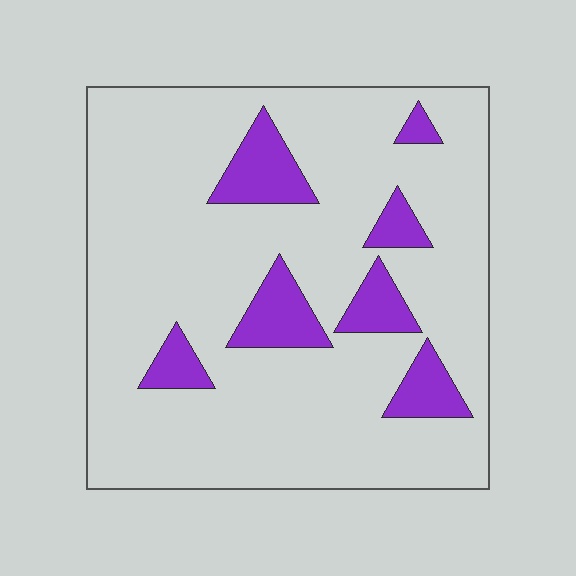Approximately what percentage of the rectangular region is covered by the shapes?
Approximately 15%.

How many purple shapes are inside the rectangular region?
7.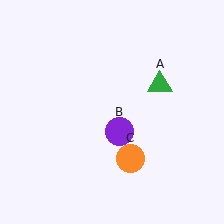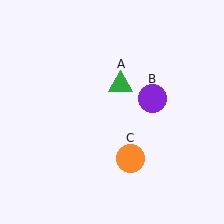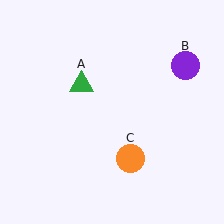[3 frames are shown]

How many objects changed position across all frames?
2 objects changed position: green triangle (object A), purple circle (object B).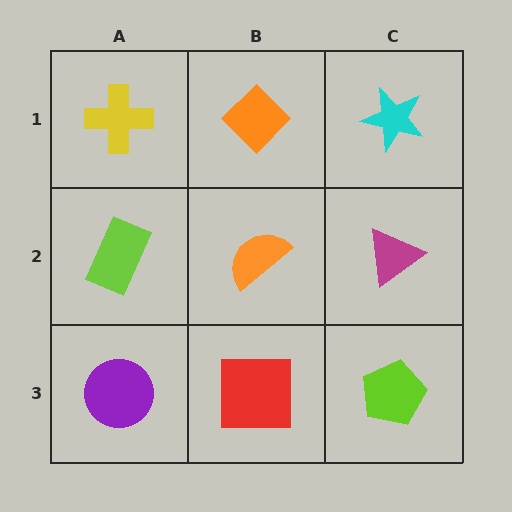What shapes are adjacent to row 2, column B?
An orange diamond (row 1, column B), a red square (row 3, column B), a lime rectangle (row 2, column A), a magenta triangle (row 2, column C).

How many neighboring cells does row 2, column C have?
3.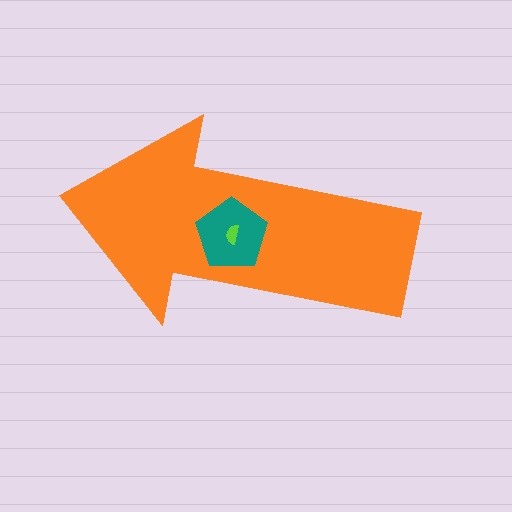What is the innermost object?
The lime semicircle.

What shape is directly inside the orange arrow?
The teal pentagon.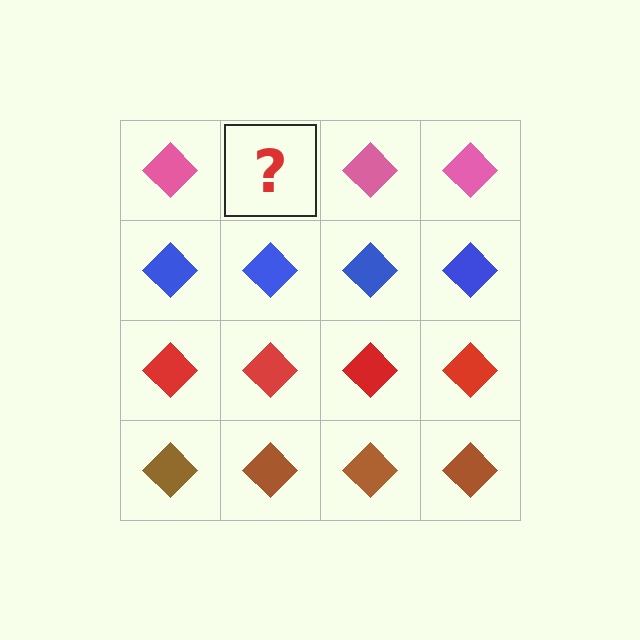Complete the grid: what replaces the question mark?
The question mark should be replaced with a pink diamond.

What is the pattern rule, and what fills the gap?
The rule is that each row has a consistent color. The gap should be filled with a pink diamond.